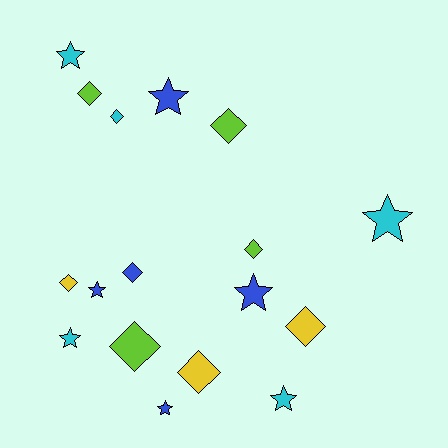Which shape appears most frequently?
Diamond, with 9 objects.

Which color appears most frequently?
Blue, with 5 objects.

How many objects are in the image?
There are 17 objects.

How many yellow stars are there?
There are no yellow stars.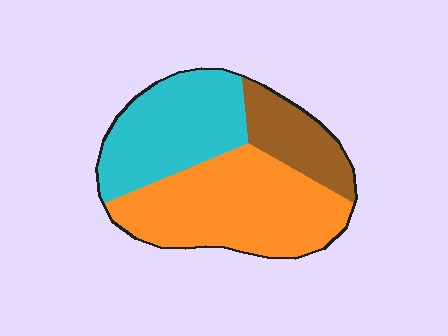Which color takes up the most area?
Orange, at roughly 50%.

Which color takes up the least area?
Brown, at roughly 20%.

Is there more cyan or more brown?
Cyan.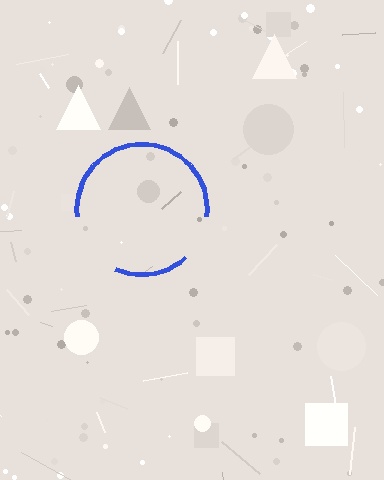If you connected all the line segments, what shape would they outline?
They would outline a circle.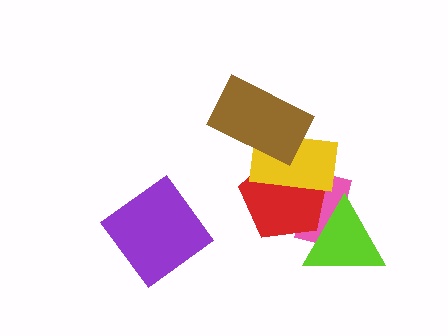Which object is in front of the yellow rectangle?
The brown rectangle is in front of the yellow rectangle.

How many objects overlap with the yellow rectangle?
3 objects overlap with the yellow rectangle.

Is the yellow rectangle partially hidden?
Yes, it is partially covered by another shape.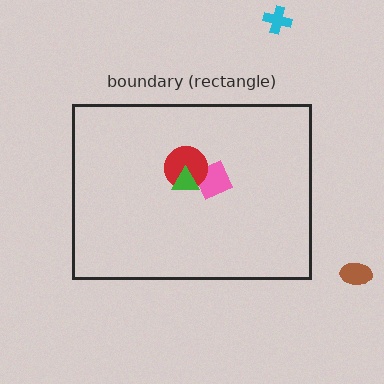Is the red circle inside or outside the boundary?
Inside.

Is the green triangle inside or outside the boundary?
Inside.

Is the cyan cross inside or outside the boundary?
Outside.